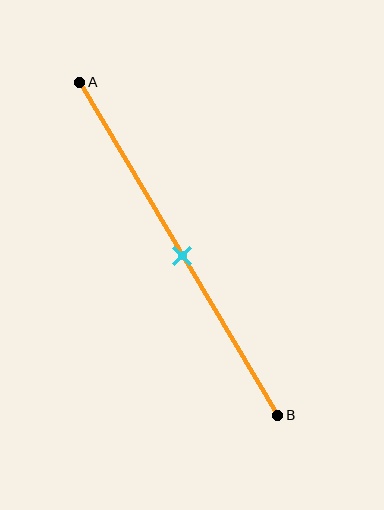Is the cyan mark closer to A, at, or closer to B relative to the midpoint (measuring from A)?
The cyan mark is approximately at the midpoint of segment AB.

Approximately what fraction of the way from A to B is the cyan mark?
The cyan mark is approximately 50% of the way from A to B.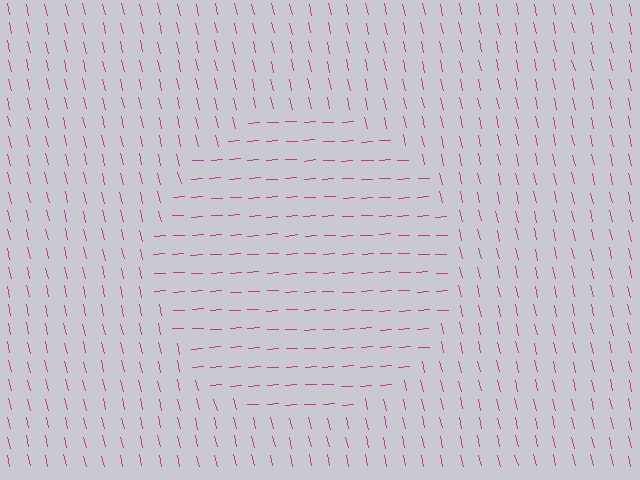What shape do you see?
I see a circle.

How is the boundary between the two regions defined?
The boundary is defined purely by a change in line orientation (approximately 80 degrees difference). All lines are the same color and thickness.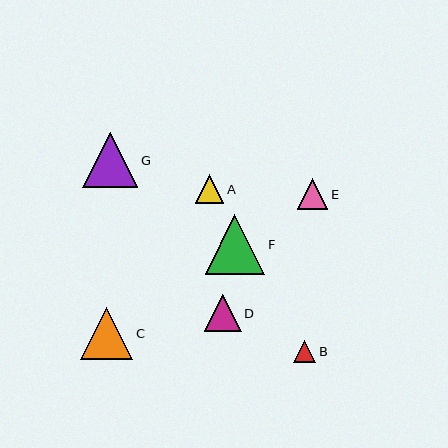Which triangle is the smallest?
Triangle B is the smallest with a size of approximately 22 pixels.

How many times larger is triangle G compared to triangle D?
Triangle G is approximately 1.5 times the size of triangle D.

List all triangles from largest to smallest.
From largest to smallest: F, G, C, D, E, A, B.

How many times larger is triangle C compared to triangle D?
Triangle C is approximately 1.4 times the size of triangle D.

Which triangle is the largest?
Triangle F is the largest with a size of approximately 60 pixels.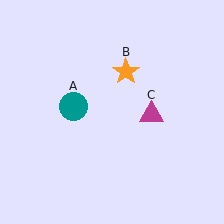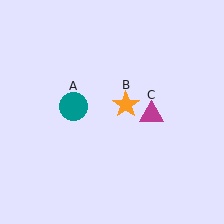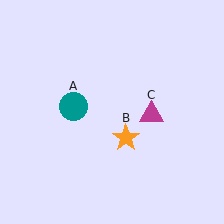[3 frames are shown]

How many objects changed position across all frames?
1 object changed position: orange star (object B).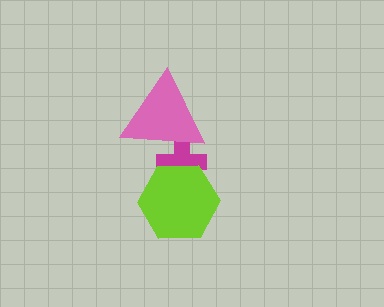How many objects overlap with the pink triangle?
1 object overlaps with the pink triangle.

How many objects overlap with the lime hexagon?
1 object overlaps with the lime hexagon.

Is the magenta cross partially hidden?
Yes, it is partially covered by another shape.